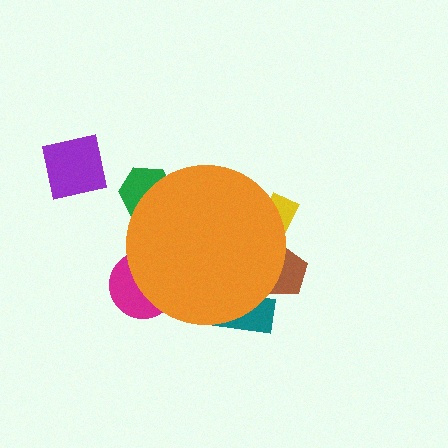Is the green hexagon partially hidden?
Yes, the green hexagon is partially hidden behind the orange circle.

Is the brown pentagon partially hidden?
Yes, the brown pentagon is partially hidden behind the orange circle.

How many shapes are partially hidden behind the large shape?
5 shapes are partially hidden.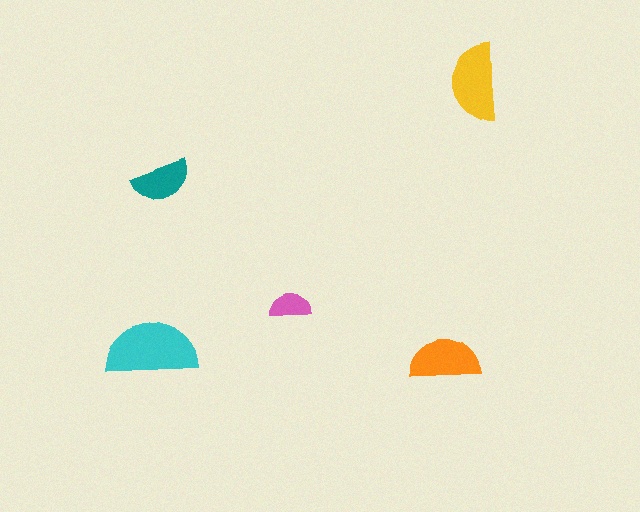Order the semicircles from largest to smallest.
the cyan one, the yellow one, the orange one, the teal one, the pink one.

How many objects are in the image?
There are 5 objects in the image.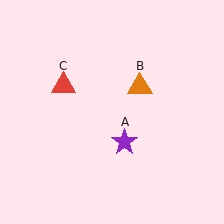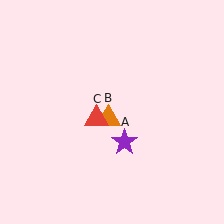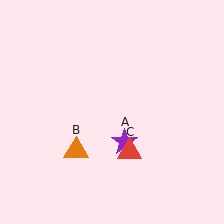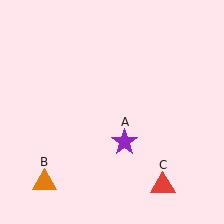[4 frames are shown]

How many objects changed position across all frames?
2 objects changed position: orange triangle (object B), red triangle (object C).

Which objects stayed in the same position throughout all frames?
Purple star (object A) remained stationary.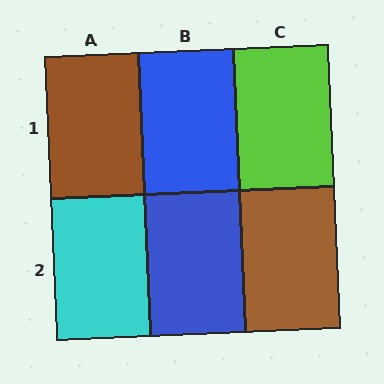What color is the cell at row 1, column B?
Blue.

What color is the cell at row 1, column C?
Lime.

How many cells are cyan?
1 cell is cyan.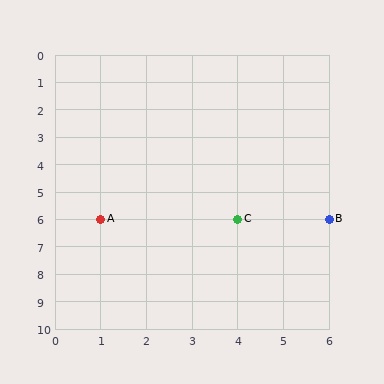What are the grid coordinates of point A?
Point A is at grid coordinates (1, 6).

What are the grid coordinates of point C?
Point C is at grid coordinates (4, 6).